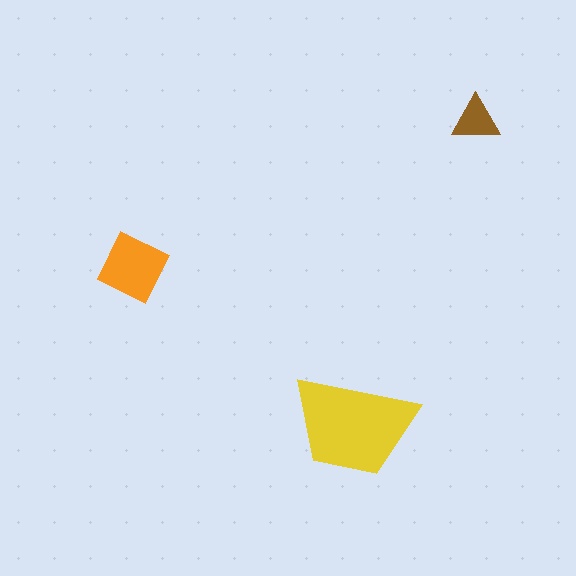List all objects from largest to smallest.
The yellow trapezoid, the orange diamond, the brown triangle.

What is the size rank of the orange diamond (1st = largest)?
2nd.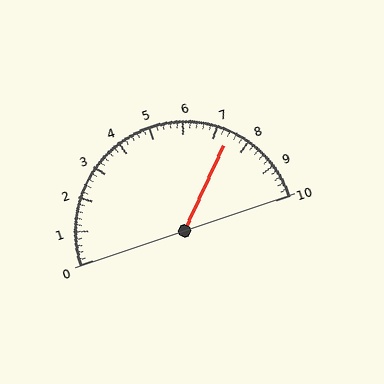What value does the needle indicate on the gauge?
The needle indicates approximately 7.4.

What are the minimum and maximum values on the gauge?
The gauge ranges from 0 to 10.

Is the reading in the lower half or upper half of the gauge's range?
The reading is in the upper half of the range (0 to 10).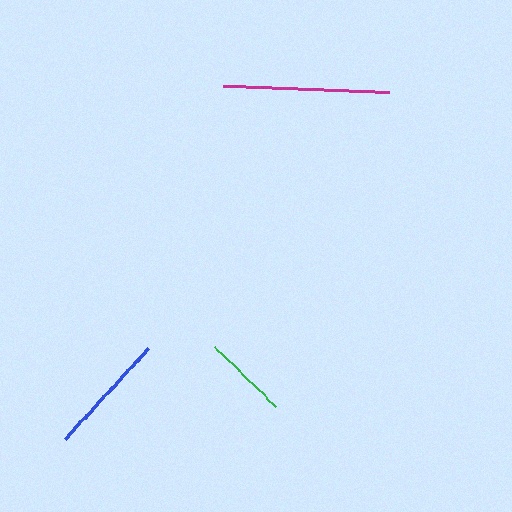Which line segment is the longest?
The magenta line is the longest at approximately 166 pixels.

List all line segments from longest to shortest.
From longest to shortest: magenta, blue, green.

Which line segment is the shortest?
The green line is the shortest at approximately 85 pixels.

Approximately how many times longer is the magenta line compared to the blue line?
The magenta line is approximately 1.3 times the length of the blue line.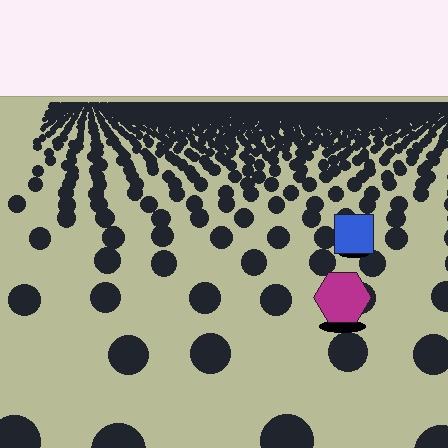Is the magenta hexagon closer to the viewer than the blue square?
Yes. The magenta hexagon is closer — you can tell from the texture gradient: the ground texture is coarser near it.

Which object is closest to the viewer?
The magenta hexagon is closest. The texture marks near it are larger and more spread out.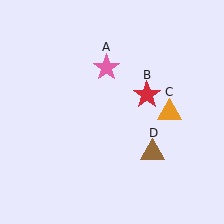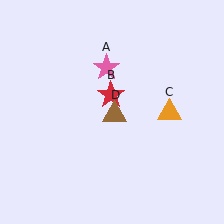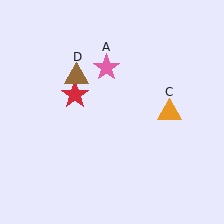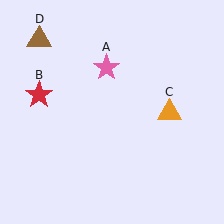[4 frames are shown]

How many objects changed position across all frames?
2 objects changed position: red star (object B), brown triangle (object D).